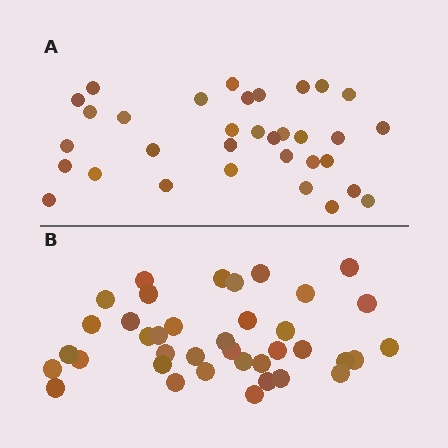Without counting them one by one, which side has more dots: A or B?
Region B (the bottom region) has more dots.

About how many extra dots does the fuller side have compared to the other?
Region B has about 5 more dots than region A.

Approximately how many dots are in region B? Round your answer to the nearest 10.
About 40 dots. (The exact count is 38, which rounds to 40.)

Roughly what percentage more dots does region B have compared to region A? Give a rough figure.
About 15% more.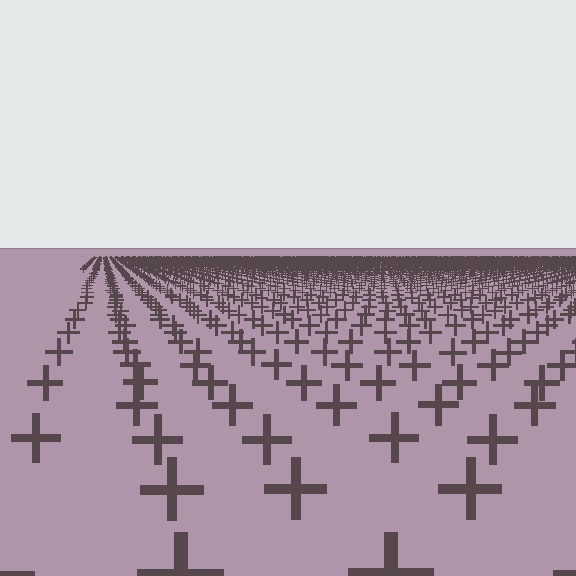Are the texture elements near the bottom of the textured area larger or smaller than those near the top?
Larger. Near the bottom, elements are closer to the viewer and appear at a bigger on-screen size.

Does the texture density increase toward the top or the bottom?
Density increases toward the top.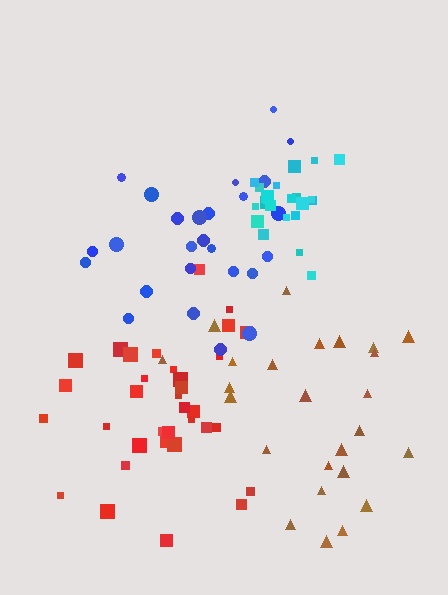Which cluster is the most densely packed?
Cyan.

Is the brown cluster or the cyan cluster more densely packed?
Cyan.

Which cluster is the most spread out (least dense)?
Brown.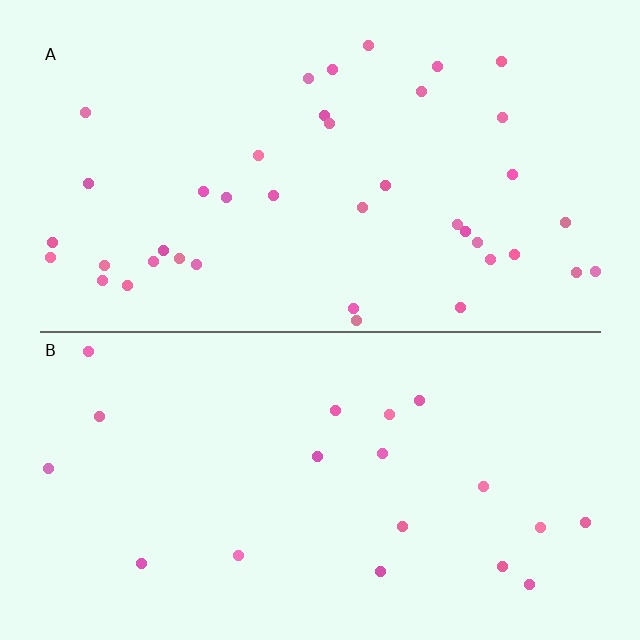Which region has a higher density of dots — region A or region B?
A (the top).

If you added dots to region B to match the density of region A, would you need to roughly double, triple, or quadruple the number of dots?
Approximately double.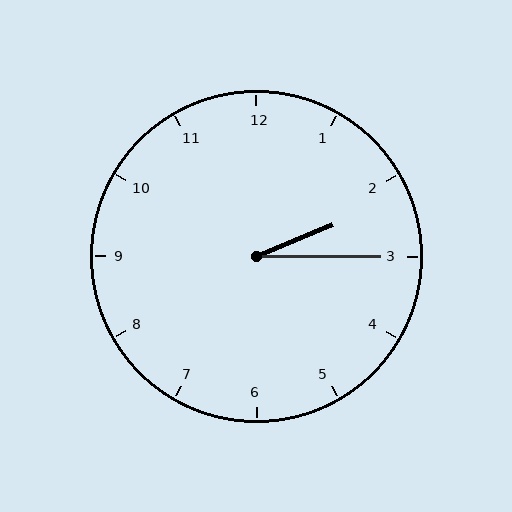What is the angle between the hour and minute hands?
Approximately 22 degrees.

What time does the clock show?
2:15.